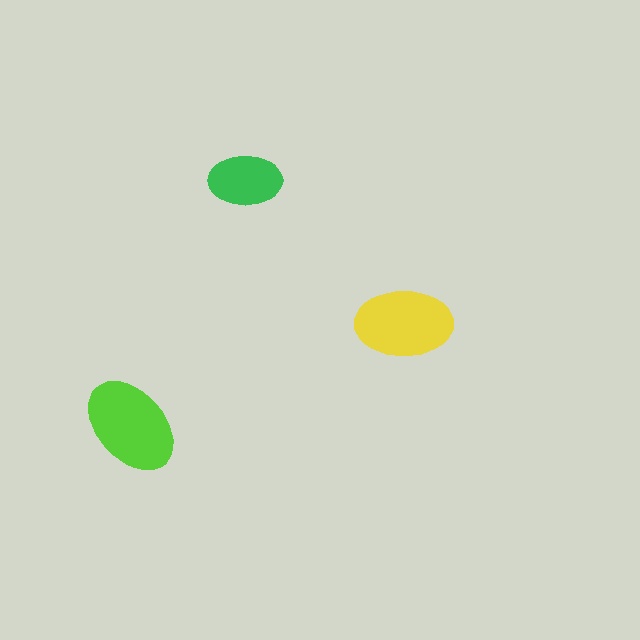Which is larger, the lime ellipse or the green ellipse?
The lime one.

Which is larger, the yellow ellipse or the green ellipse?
The yellow one.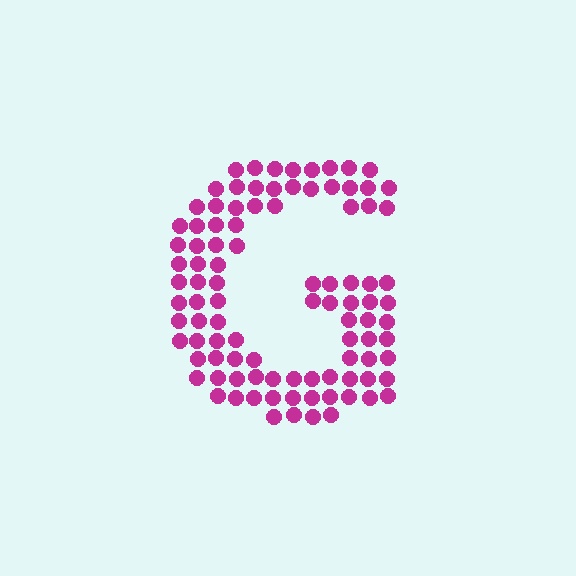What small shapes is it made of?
It is made of small circles.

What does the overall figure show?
The overall figure shows the letter G.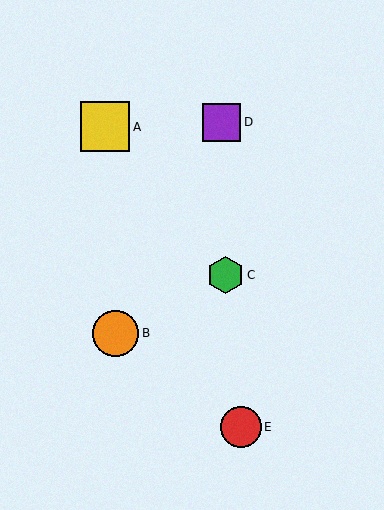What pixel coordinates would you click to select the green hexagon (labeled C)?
Click at (226, 275) to select the green hexagon C.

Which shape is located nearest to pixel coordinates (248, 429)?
The red circle (labeled E) at (241, 427) is nearest to that location.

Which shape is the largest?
The yellow square (labeled A) is the largest.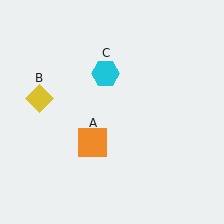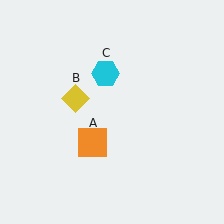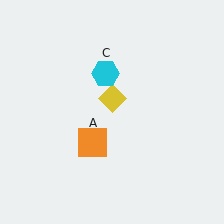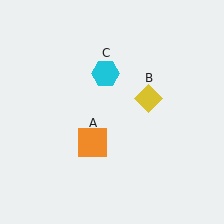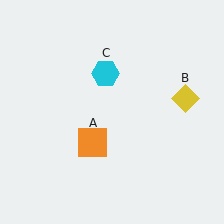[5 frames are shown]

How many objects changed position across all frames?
1 object changed position: yellow diamond (object B).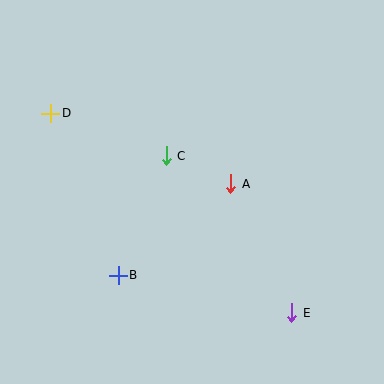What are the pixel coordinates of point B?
Point B is at (118, 275).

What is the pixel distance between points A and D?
The distance between A and D is 194 pixels.